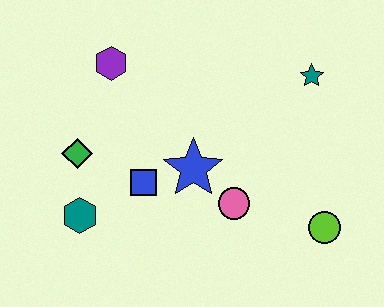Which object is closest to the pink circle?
The blue star is closest to the pink circle.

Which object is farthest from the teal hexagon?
The teal star is farthest from the teal hexagon.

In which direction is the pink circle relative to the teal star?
The pink circle is below the teal star.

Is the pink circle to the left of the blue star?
No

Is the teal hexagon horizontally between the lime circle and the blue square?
No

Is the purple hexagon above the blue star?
Yes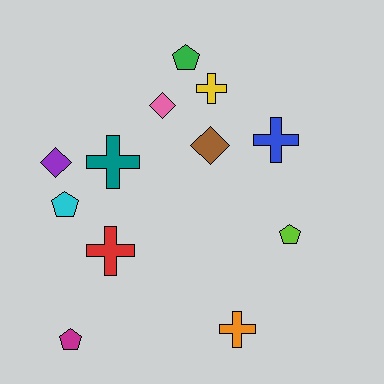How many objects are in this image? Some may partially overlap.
There are 12 objects.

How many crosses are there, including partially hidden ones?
There are 5 crosses.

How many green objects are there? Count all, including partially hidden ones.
There is 1 green object.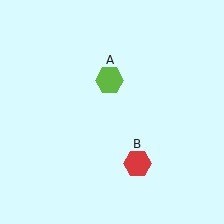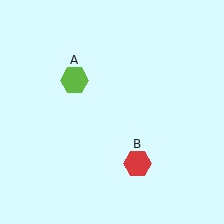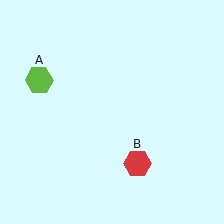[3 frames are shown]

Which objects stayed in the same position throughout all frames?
Red hexagon (object B) remained stationary.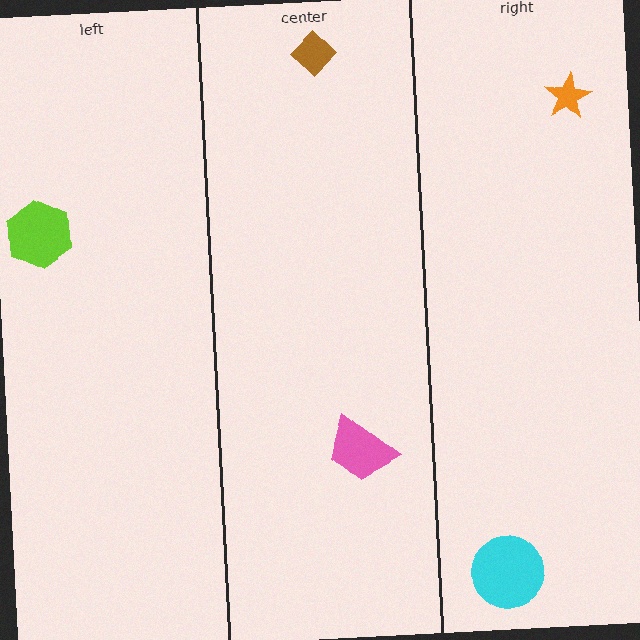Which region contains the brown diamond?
The center region.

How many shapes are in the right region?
2.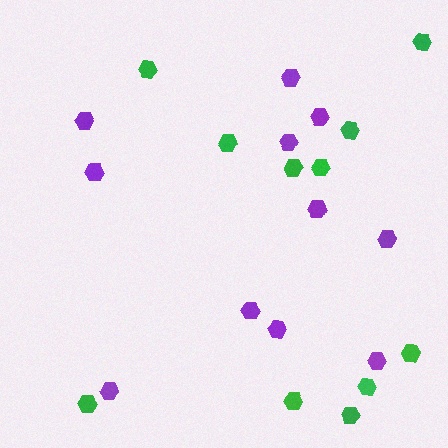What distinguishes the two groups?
There are 2 groups: one group of green hexagons (11) and one group of purple hexagons (11).